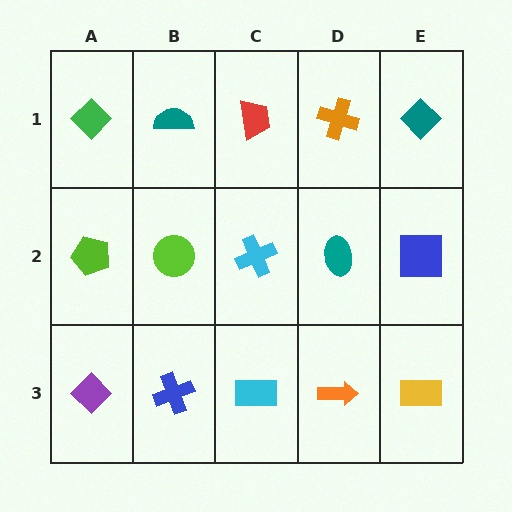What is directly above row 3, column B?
A lime circle.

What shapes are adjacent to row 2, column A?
A green diamond (row 1, column A), a purple diamond (row 3, column A), a lime circle (row 2, column B).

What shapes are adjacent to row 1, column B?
A lime circle (row 2, column B), a green diamond (row 1, column A), a red trapezoid (row 1, column C).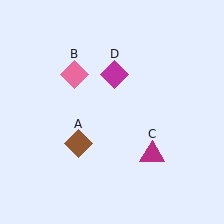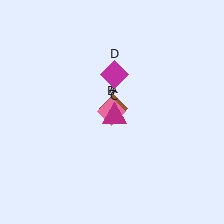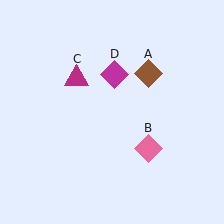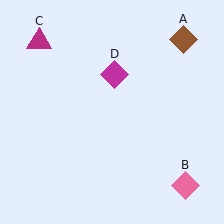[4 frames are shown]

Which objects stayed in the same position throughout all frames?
Magenta diamond (object D) remained stationary.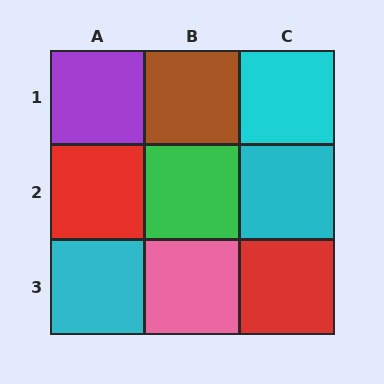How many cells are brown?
1 cell is brown.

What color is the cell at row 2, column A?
Red.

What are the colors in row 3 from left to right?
Cyan, pink, red.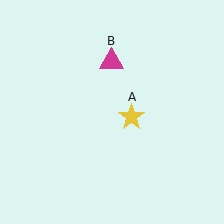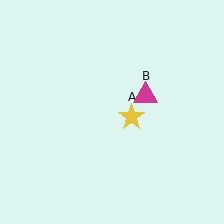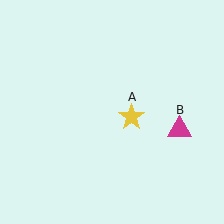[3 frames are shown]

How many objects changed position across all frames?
1 object changed position: magenta triangle (object B).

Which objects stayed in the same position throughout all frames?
Yellow star (object A) remained stationary.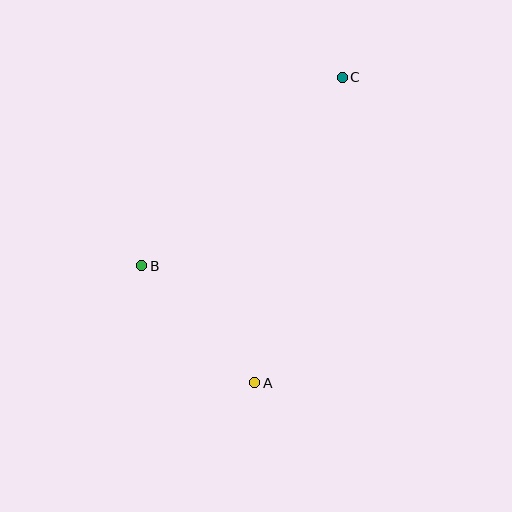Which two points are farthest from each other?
Points A and C are farthest from each other.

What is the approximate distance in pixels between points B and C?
The distance between B and C is approximately 275 pixels.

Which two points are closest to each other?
Points A and B are closest to each other.